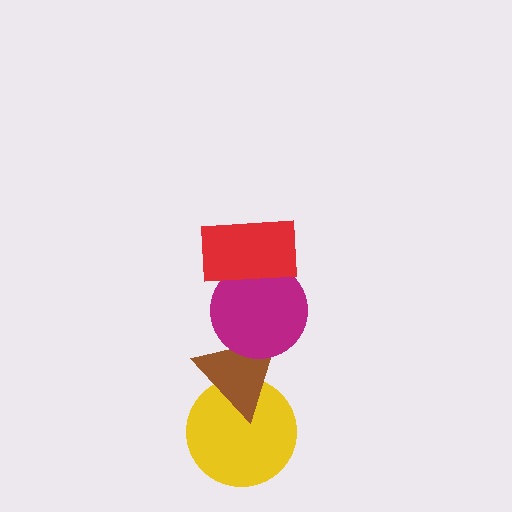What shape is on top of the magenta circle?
The red rectangle is on top of the magenta circle.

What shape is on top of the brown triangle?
The magenta circle is on top of the brown triangle.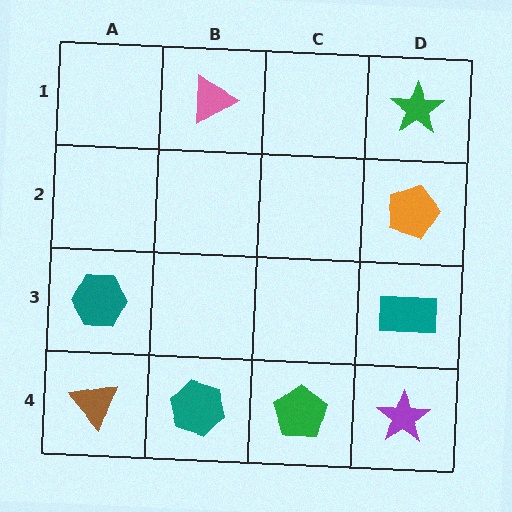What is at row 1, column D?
A green star.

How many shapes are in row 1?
2 shapes.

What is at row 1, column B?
A pink triangle.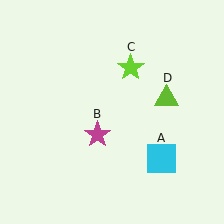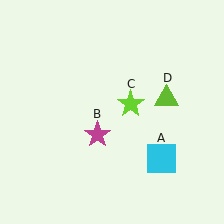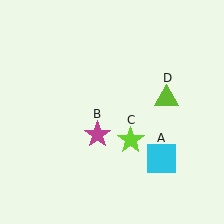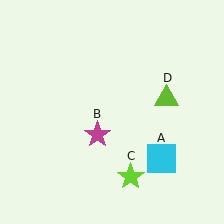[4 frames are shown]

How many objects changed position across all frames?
1 object changed position: lime star (object C).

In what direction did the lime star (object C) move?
The lime star (object C) moved down.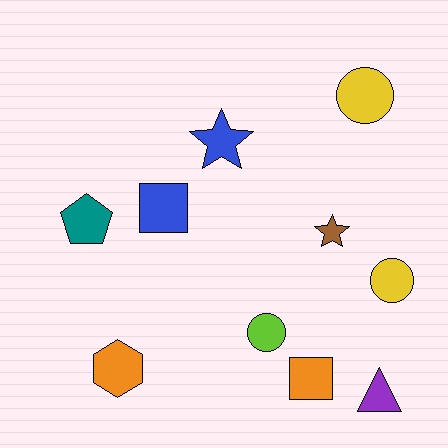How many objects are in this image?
There are 10 objects.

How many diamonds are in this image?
There are no diamonds.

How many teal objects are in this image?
There is 1 teal object.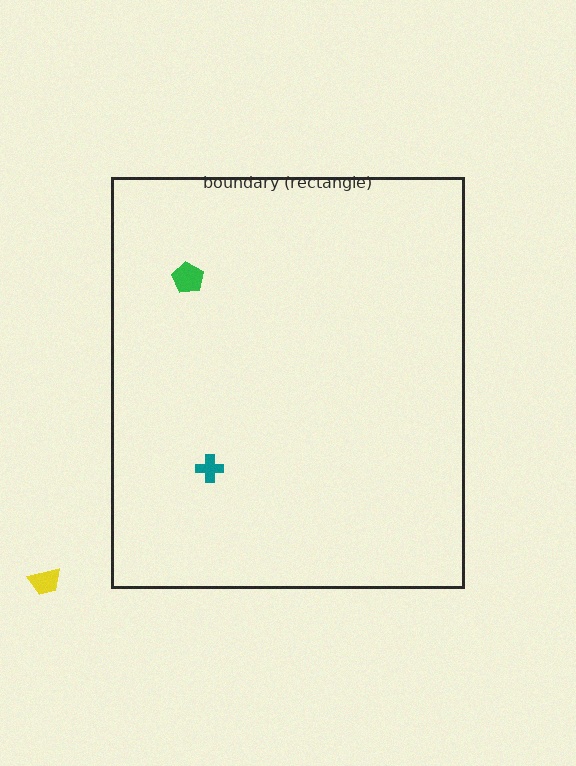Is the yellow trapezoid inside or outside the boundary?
Outside.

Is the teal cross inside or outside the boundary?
Inside.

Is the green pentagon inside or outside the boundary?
Inside.